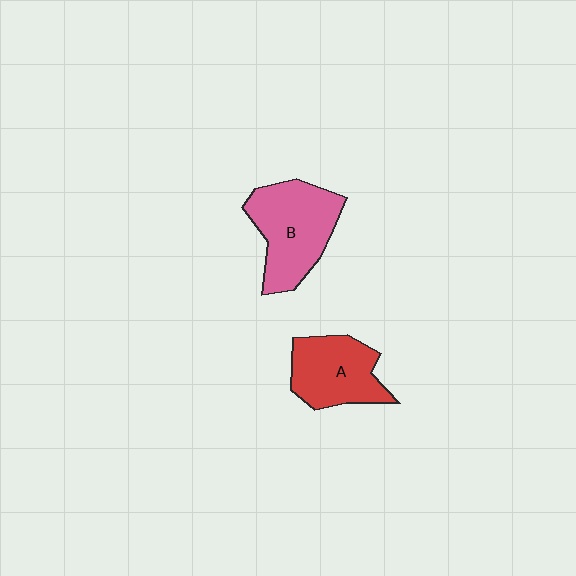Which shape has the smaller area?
Shape A (red).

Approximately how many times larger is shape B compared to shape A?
Approximately 1.2 times.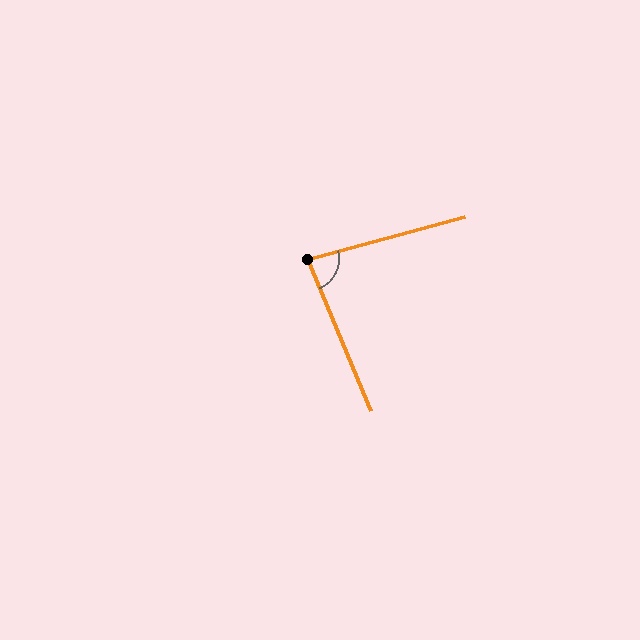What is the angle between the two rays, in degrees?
Approximately 82 degrees.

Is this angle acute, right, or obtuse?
It is acute.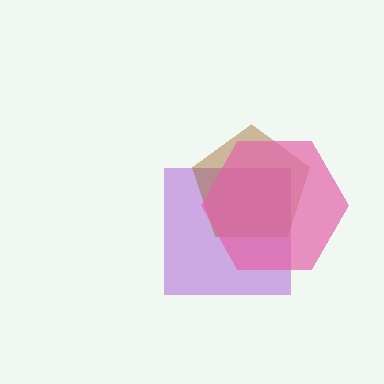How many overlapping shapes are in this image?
There are 3 overlapping shapes in the image.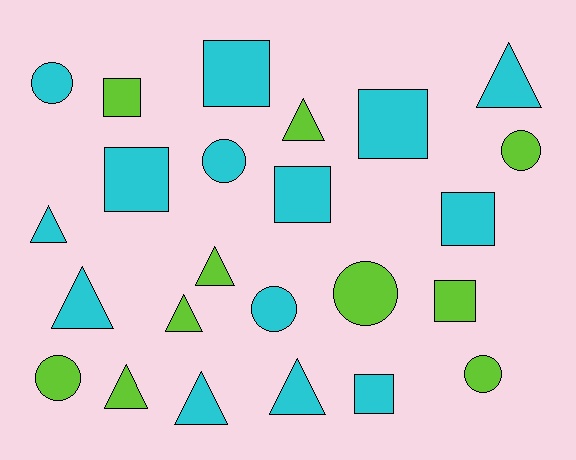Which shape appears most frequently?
Triangle, with 9 objects.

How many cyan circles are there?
There are 3 cyan circles.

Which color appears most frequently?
Cyan, with 14 objects.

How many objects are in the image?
There are 24 objects.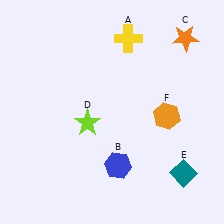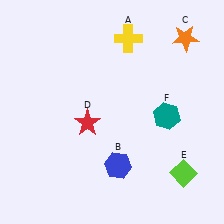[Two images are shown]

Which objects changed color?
D changed from lime to red. E changed from teal to lime. F changed from orange to teal.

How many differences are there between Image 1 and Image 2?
There are 3 differences between the two images.